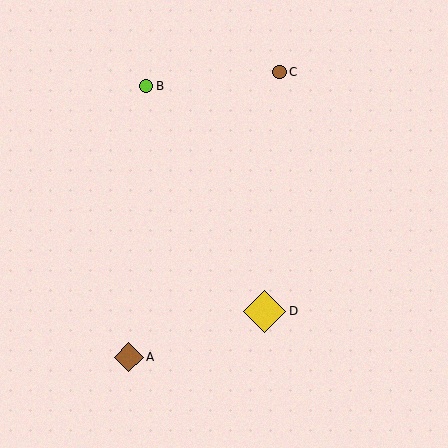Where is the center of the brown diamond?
The center of the brown diamond is at (129, 357).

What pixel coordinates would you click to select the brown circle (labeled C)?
Click at (280, 72) to select the brown circle C.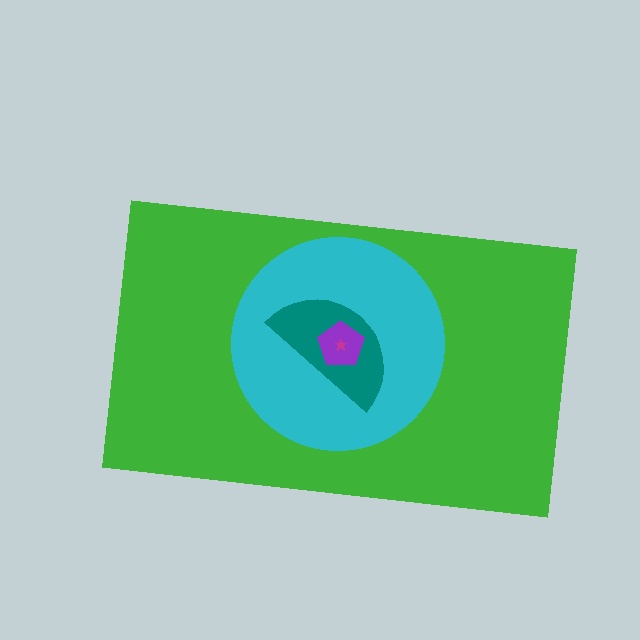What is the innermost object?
The magenta star.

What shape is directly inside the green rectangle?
The cyan circle.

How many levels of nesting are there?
5.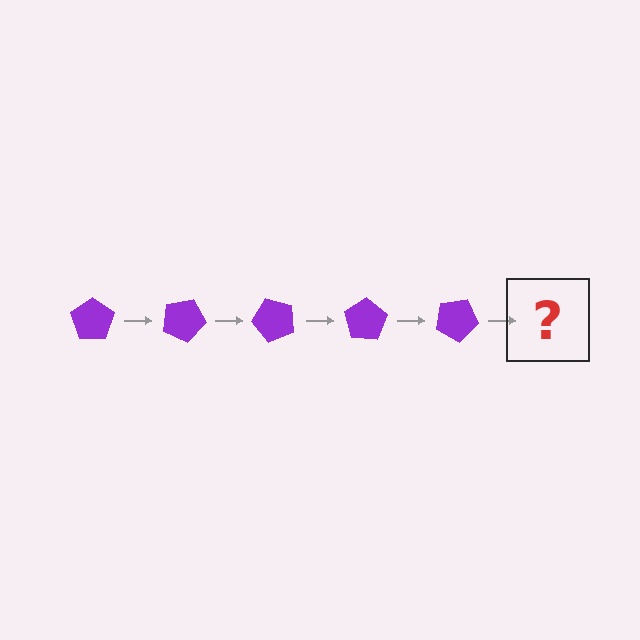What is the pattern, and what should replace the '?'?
The pattern is that the pentagon rotates 25 degrees each step. The '?' should be a purple pentagon rotated 125 degrees.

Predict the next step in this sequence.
The next step is a purple pentagon rotated 125 degrees.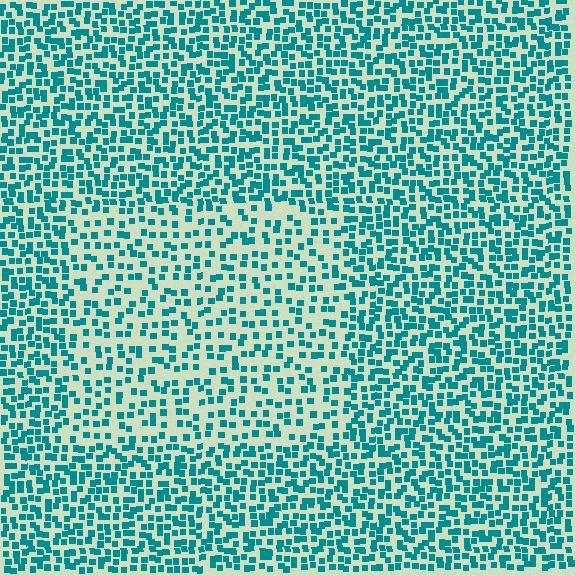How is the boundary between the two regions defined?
The boundary is defined by a change in element density (approximately 1.8x ratio). All elements are the same color, size, and shape.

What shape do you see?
I see a rectangle.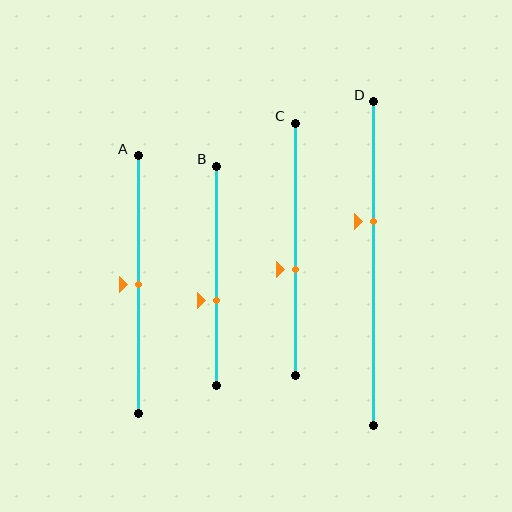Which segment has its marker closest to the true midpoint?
Segment A has its marker closest to the true midpoint.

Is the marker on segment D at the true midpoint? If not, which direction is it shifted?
No, the marker on segment D is shifted upward by about 13% of the segment length.